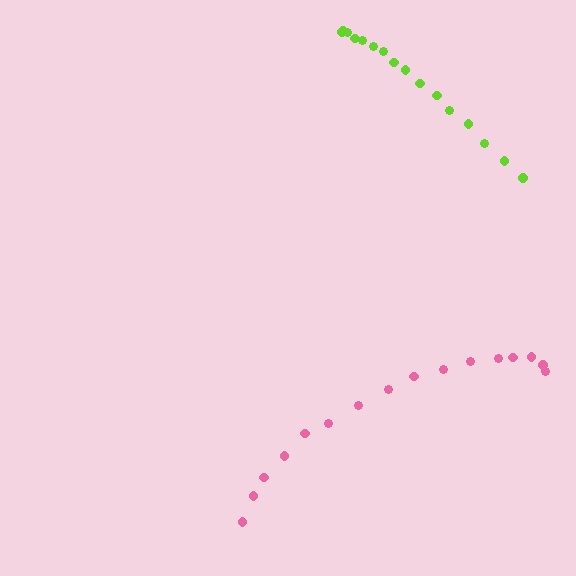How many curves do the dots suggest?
There are 2 distinct paths.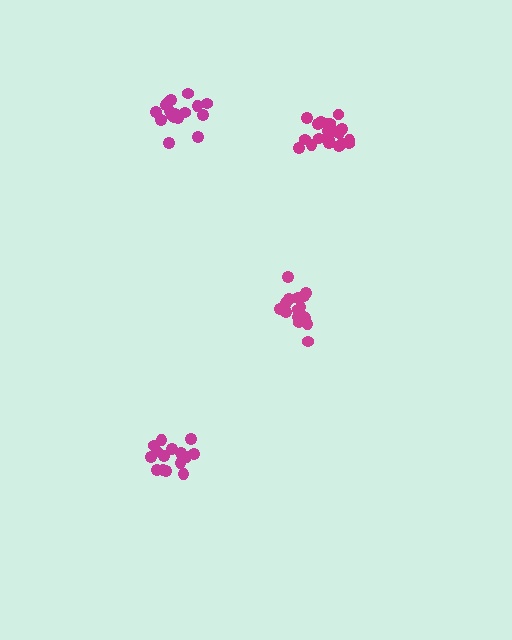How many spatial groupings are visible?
There are 4 spatial groupings.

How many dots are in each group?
Group 1: 18 dots, Group 2: 20 dots, Group 3: 16 dots, Group 4: 15 dots (69 total).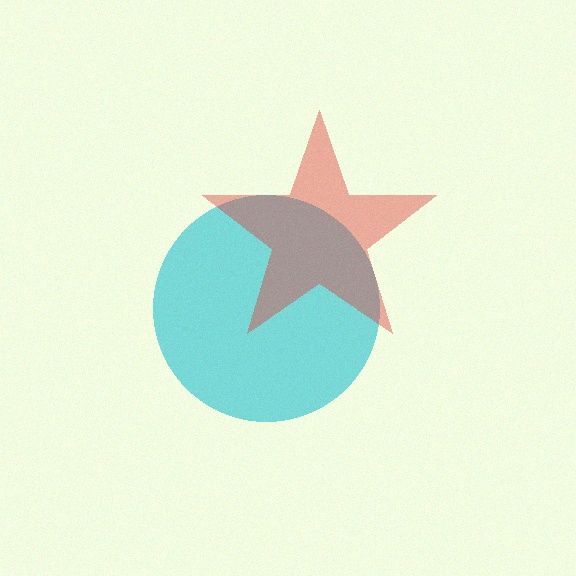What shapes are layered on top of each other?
The layered shapes are: a cyan circle, a red star.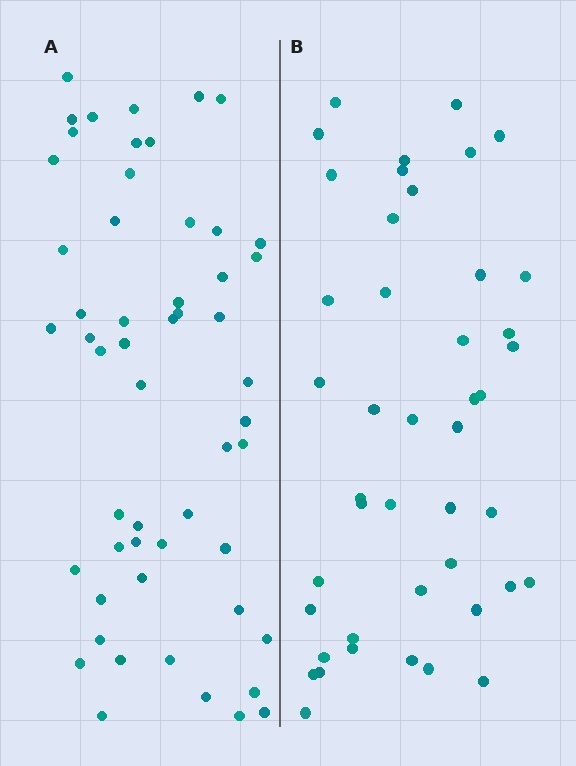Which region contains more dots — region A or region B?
Region A (the left region) has more dots.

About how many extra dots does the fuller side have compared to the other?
Region A has roughly 10 or so more dots than region B.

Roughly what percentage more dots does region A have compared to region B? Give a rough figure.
About 25% more.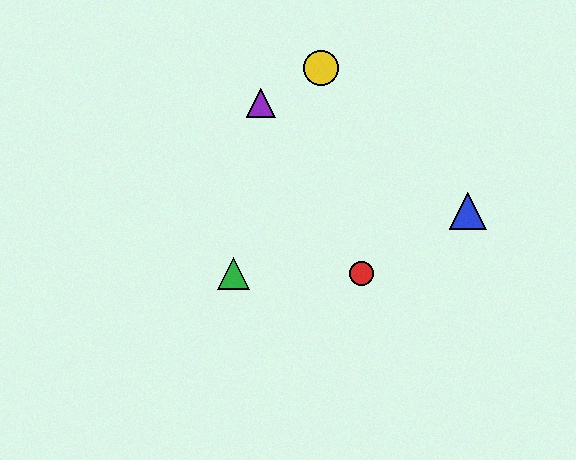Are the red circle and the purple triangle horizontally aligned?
No, the red circle is at y≈274 and the purple triangle is at y≈103.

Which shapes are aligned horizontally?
The red circle, the green triangle are aligned horizontally.